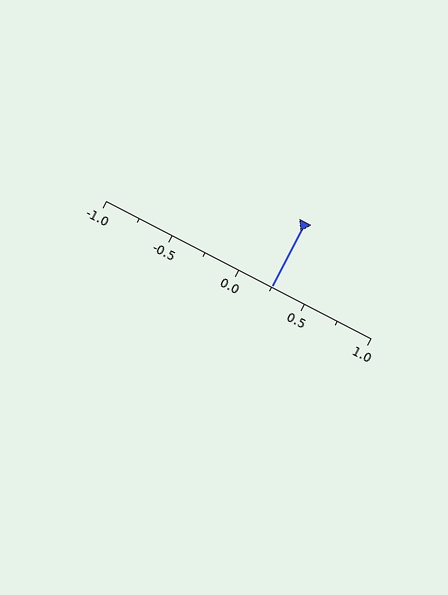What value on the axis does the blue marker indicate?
The marker indicates approximately 0.25.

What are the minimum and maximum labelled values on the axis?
The axis runs from -1.0 to 1.0.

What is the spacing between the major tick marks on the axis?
The major ticks are spaced 0.5 apart.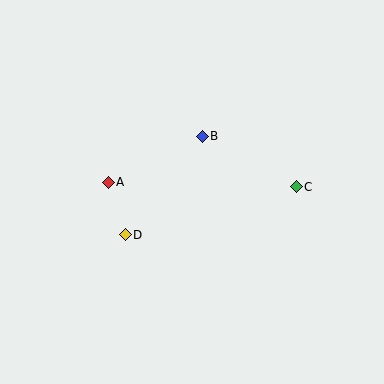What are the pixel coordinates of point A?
Point A is at (108, 182).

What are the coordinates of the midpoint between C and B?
The midpoint between C and B is at (249, 162).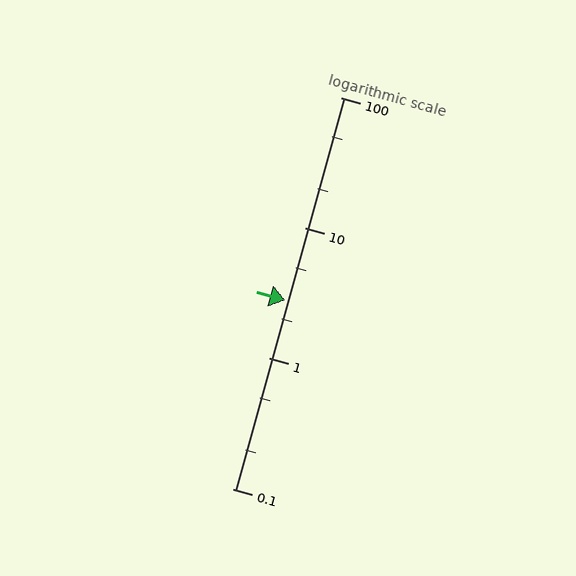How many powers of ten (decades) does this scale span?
The scale spans 3 decades, from 0.1 to 100.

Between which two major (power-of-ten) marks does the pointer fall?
The pointer is between 1 and 10.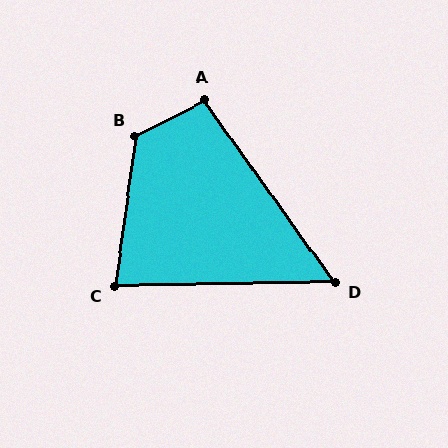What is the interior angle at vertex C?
Approximately 82 degrees (acute).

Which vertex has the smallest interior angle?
D, at approximately 55 degrees.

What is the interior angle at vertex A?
Approximately 98 degrees (obtuse).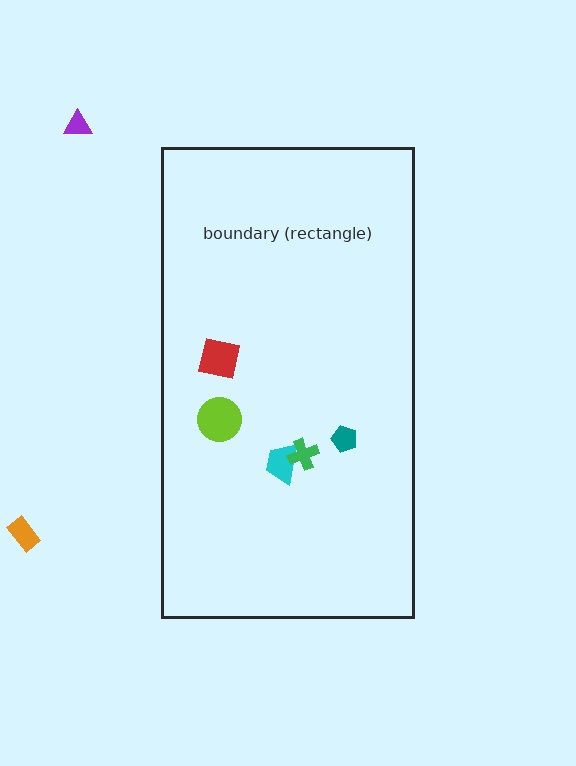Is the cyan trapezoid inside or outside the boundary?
Inside.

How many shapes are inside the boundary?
5 inside, 2 outside.